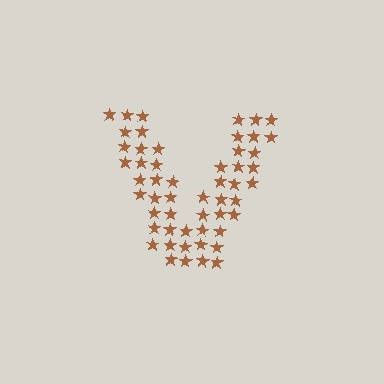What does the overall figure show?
The overall figure shows the letter V.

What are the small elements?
The small elements are stars.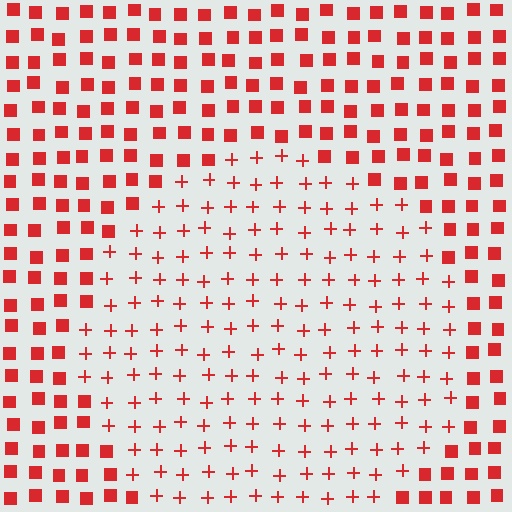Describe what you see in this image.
The image is filled with small red elements arranged in a uniform grid. A circle-shaped region contains plus signs, while the surrounding area contains squares. The boundary is defined purely by the change in element shape.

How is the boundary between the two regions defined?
The boundary is defined by a change in element shape: plus signs inside vs. squares outside. All elements share the same color and spacing.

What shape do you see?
I see a circle.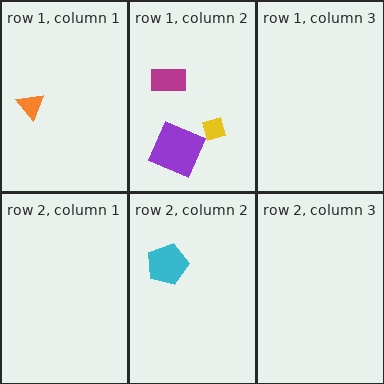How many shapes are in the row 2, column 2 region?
1.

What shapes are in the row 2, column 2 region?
The cyan pentagon.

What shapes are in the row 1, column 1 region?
The orange triangle.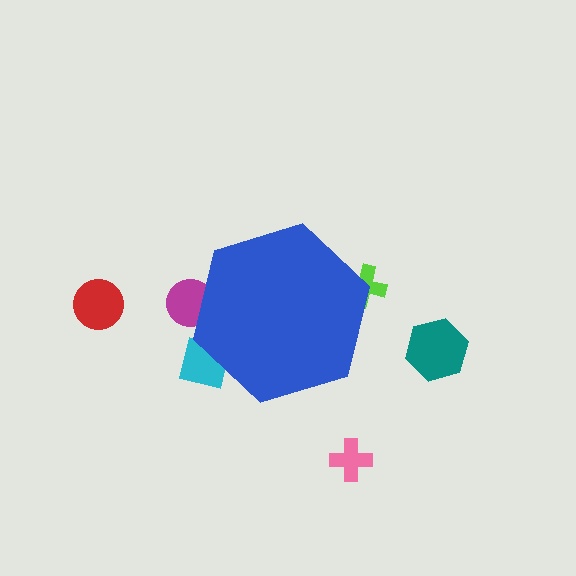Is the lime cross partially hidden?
Yes, the lime cross is partially hidden behind the blue hexagon.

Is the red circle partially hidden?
No, the red circle is fully visible.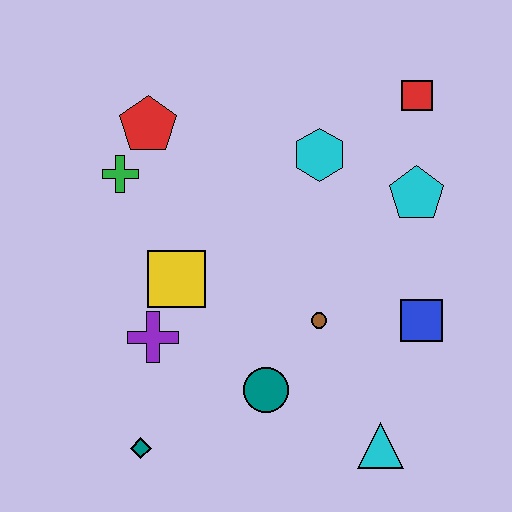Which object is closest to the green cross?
The red pentagon is closest to the green cross.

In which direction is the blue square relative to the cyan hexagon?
The blue square is below the cyan hexagon.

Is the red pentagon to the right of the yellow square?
No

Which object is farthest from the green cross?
The cyan triangle is farthest from the green cross.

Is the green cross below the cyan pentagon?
No